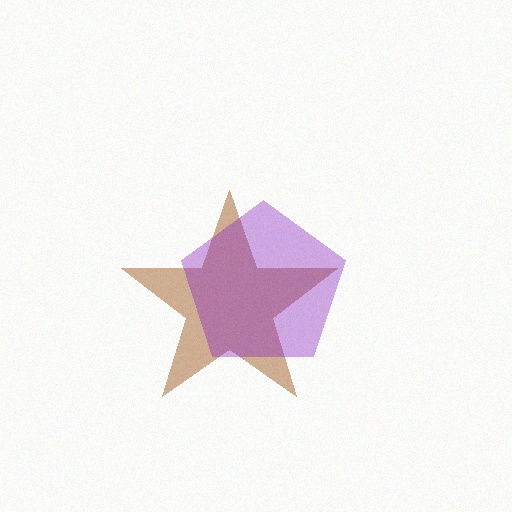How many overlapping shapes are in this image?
There are 2 overlapping shapes in the image.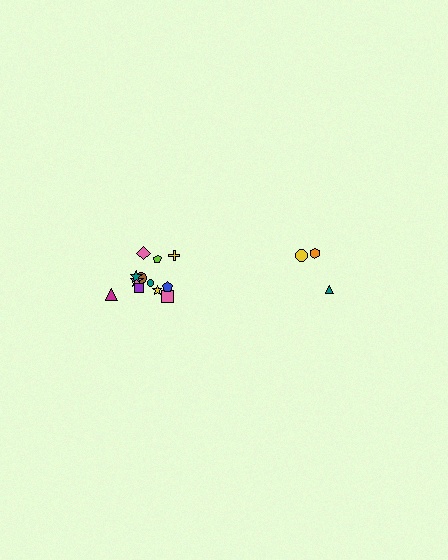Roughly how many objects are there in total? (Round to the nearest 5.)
Roughly 15 objects in total.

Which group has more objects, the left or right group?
The left group.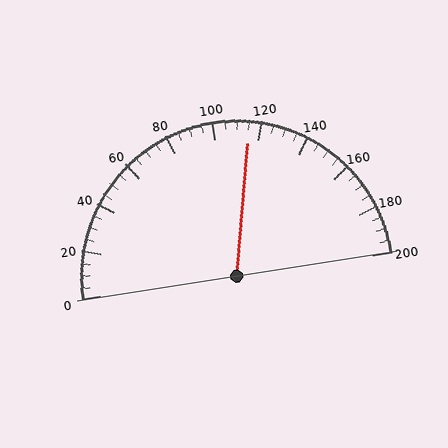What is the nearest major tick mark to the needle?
The nearest major tick mark is 120.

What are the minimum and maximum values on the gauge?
The gauge ranges from 0 to 200.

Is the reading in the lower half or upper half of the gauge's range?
The reading is in the upper half of the range (0 to 200).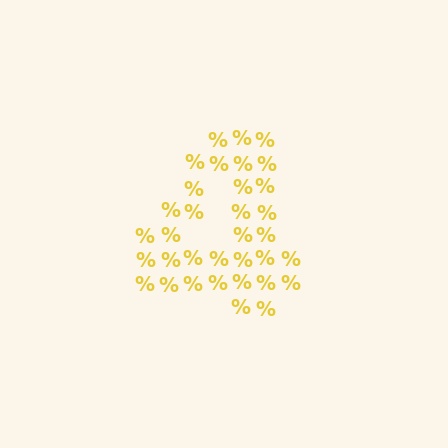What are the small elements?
The small elements are percent signs.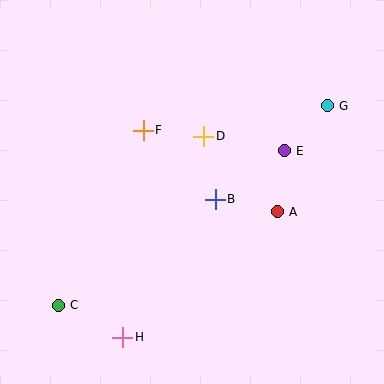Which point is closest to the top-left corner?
Point F is closest to the top-left corner.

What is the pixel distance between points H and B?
The distance between H and B is 166 pixels.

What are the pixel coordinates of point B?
Point B is at (215, 199).